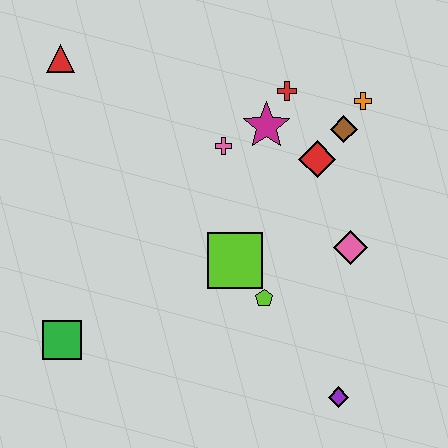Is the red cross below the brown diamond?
No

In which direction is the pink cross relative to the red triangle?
The pink cross is to the right of the red triangle.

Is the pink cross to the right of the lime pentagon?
No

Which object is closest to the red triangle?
The pink cross is closest to the red triangle.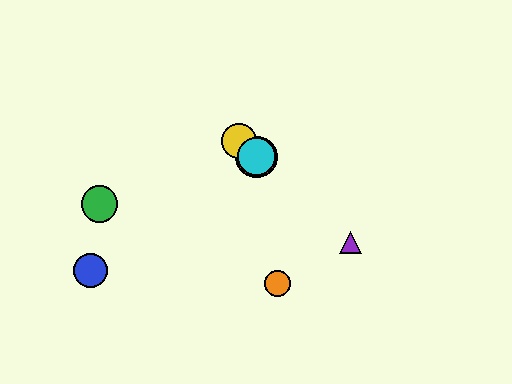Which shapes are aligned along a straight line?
The red circle, the yellow circle, the purple triangle, the cyan circle are aligned along a straight line.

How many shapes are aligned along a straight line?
4 shapes (the red circle, the yellow circle, the purple triangle, the cyan circle) are aligned along a straight line.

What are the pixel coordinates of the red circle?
The red circle is at (257, 157).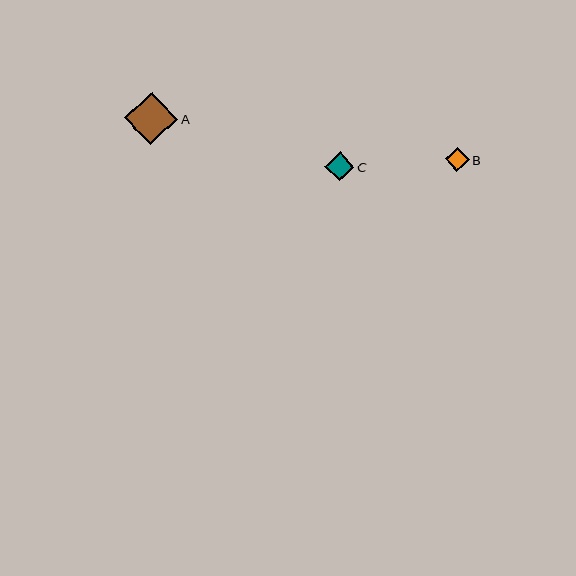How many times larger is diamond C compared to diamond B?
Diamond C is approximately 1.2 times the size of diamond B.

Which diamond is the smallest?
Diamond B is the smallest with a size of approximately 24 pixels.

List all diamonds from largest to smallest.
From largest to smallest: A, C, B.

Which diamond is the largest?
Diamond A is the largest with a size of approximately 53 pixels.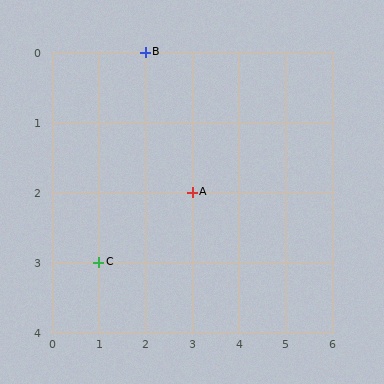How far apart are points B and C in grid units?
Points B and C are 1 column and 3 rows apart (about 3.2 grid units diagonally).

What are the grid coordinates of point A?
Point A is at grid coordinates (3, 2).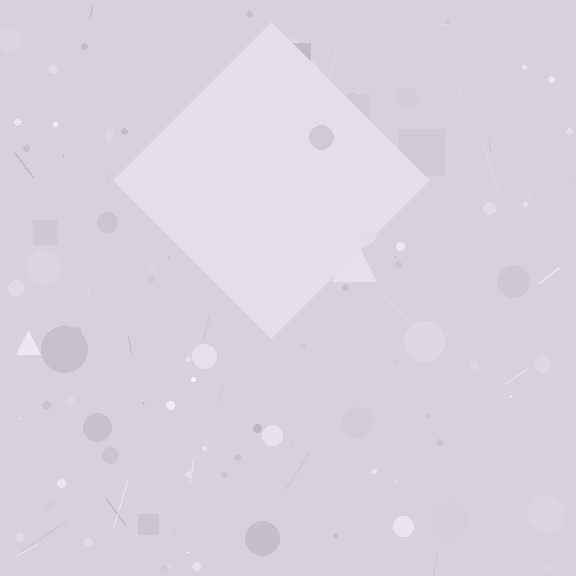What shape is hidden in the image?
A diamond is hidden in the image.